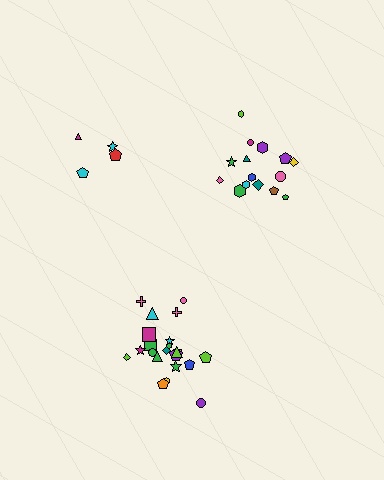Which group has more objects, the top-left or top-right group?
The top-right group.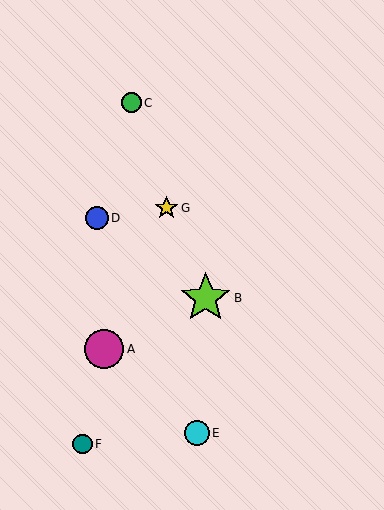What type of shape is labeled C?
Shape C is a green circle.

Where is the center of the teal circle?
The center of the teal circle is at (83, 444).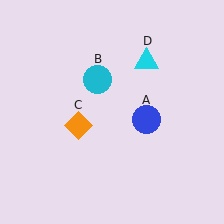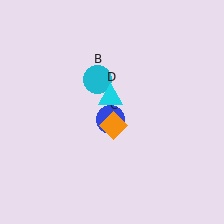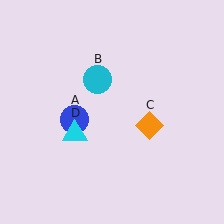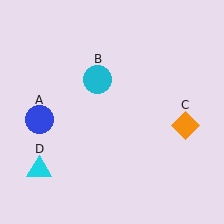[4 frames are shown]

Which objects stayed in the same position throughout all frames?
Cyan circle (object B) remained stationary.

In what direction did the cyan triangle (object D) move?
The cyan triangle (object D) moved down and to the left.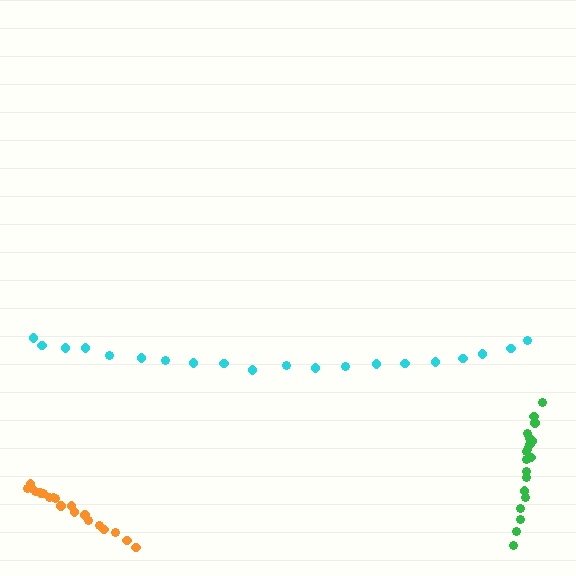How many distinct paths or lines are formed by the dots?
There are 3 distinct paths.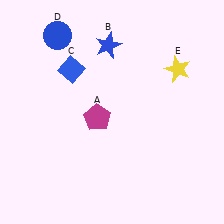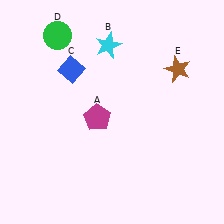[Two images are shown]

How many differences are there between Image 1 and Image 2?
There are 3 differences between the two images.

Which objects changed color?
B changed from blue to cyan. D changed from blue to green. E changed from yellow to brown.